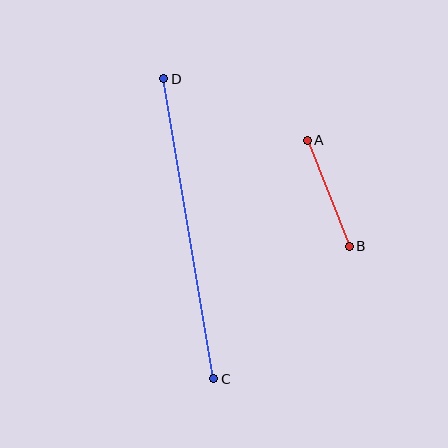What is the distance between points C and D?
The distance is approximately 304 pixels.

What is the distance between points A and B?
The distance is approximately 114 pixels.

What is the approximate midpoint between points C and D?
The midpoint is at approximately (189, 229) pixels.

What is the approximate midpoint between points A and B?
The midpoint is at approximately (328, 193) pixels.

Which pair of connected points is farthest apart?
Points C and D are farthest apart.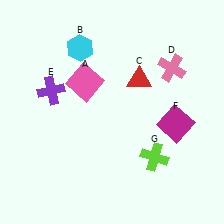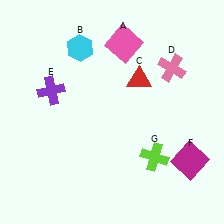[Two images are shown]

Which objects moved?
The objects that moved are: the pink square (A), the magenta square (F).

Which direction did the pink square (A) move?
The pink square (A) moved right.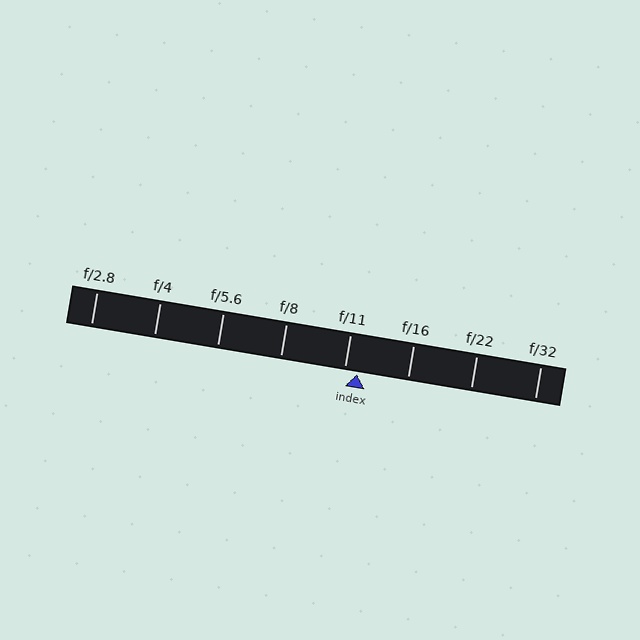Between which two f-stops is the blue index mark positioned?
The index mark is between f/11 and f/16.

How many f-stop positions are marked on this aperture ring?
There are 8 f-stop positions marked.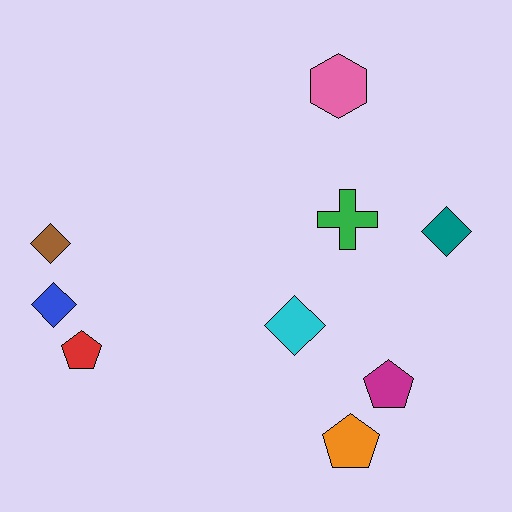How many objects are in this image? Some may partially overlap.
There are 9 objects.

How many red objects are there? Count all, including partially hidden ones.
There is 1 red object.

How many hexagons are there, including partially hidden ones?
There is 1 hexagon.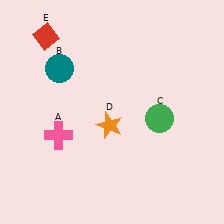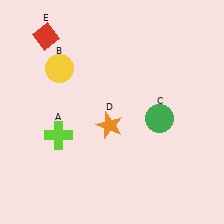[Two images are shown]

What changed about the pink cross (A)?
In Image 1, A is pink. In Image 2, it changed to lime.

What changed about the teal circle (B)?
In Image 1, B is teal. In Image 2, it changed to yellow.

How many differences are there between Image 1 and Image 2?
There are 2 differences between the two images.